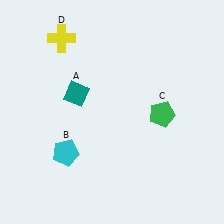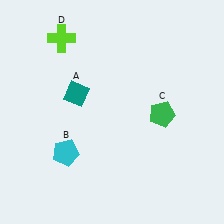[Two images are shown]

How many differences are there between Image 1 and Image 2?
There is 1 difference between the two images.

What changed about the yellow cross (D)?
In Image 1, D is yellow. In Image 2, it changed to lime.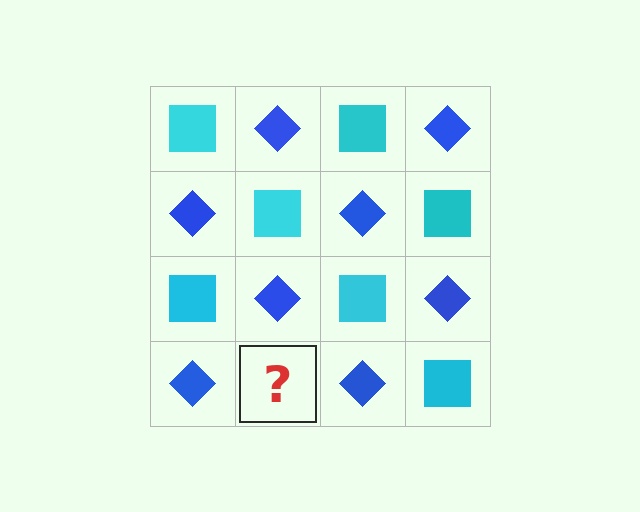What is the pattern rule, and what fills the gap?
The rule is that it alternates cyan square and blue diamond in a checkerboard pattern. The gap should be filled with a cyan square.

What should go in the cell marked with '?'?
The missing cell should contain a cyan square.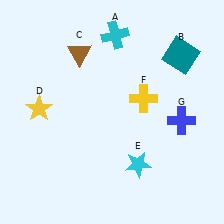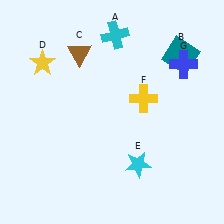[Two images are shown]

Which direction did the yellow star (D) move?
The yellow star (D) moved up.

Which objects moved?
The objects that moved are: the yellow star (D), the blue cross (G).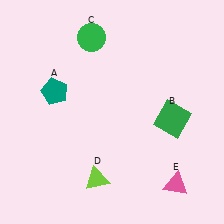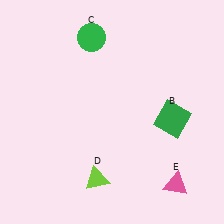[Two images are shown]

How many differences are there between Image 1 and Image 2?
There is 1 difference between the two images.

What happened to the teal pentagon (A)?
The teal pentagon (A) was removed in Image 2. It was in the top-left area of Image 1.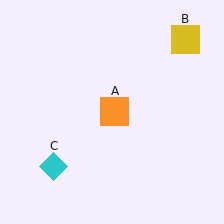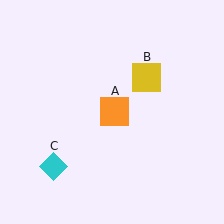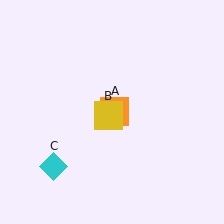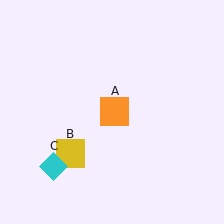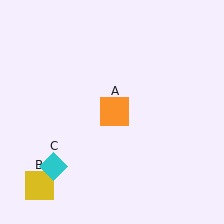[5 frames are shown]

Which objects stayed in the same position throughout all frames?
Orange square (object A) and cyan diamond (object C) remained stationary.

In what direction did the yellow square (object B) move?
The yellow square (object B) moved down and to the left.